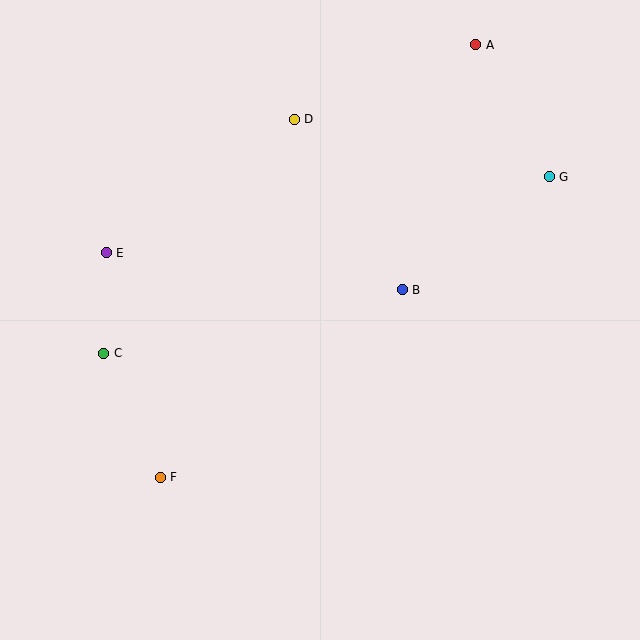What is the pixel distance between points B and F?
The distance between B and F is 306 pixels.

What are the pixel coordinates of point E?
Point E is at (106, 253).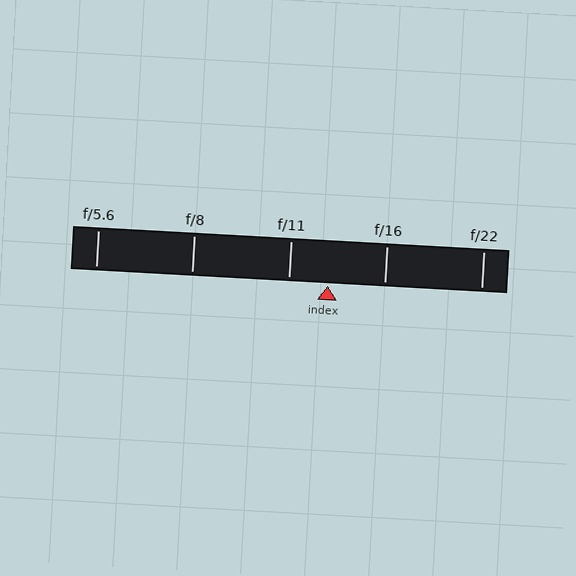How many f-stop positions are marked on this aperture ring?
There are 5 f-stop positions marked.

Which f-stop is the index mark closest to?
The index mark is closest to f/11.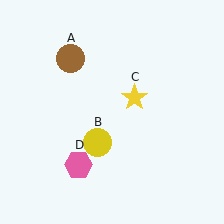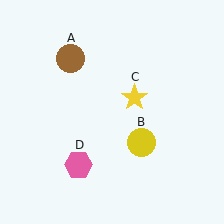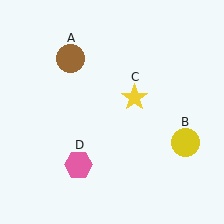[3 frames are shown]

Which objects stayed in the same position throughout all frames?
Brown circle (object A) and yellow star (object C) and pink hexagon (object D) remained stationary.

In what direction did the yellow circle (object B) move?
The yellow circle (object B) moved right.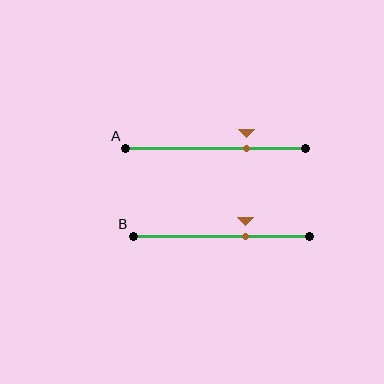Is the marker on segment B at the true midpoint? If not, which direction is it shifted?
No, the marker on segment B is shifted to the right by about 14% of the segment length.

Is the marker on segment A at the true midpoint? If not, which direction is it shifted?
No, the marker on segment A is shifted to the right by about 17% of the segment length.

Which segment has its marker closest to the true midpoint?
Segment B has its marker closest to the true midpoint.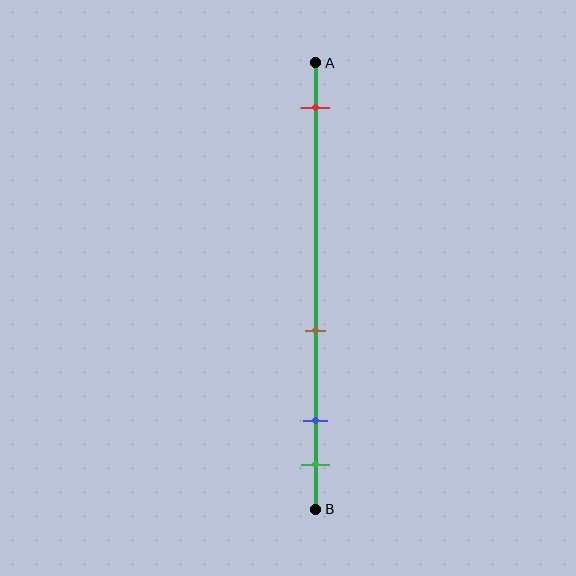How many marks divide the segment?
There are 4 marks dividing the segment.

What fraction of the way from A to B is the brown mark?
The brown mark is approximately 60% (0.6) of the way from A to B.